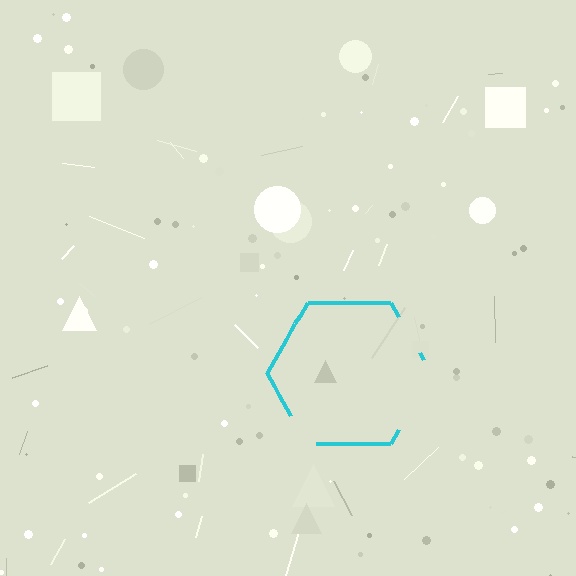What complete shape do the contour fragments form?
The contour fragments form a hexagon.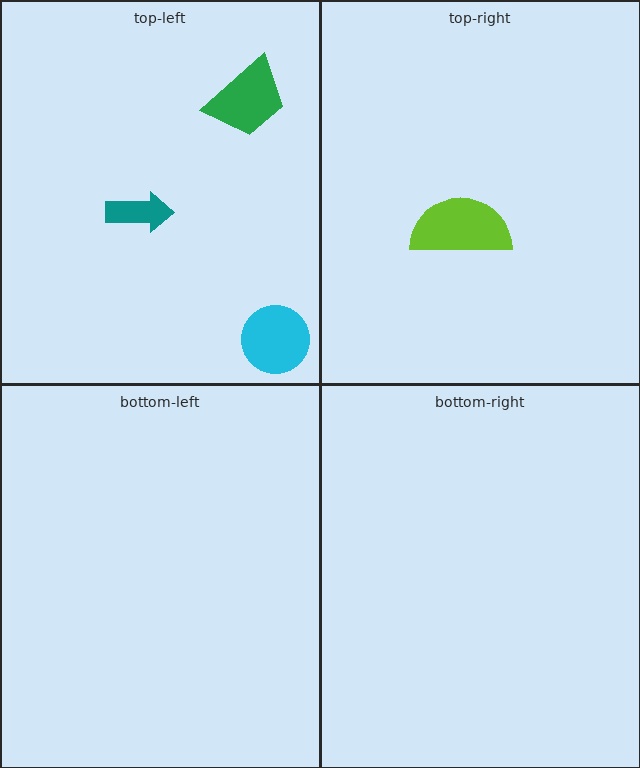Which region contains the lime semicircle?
The top-right region.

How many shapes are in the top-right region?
1.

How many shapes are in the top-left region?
3.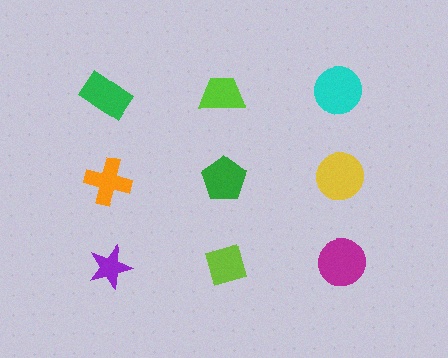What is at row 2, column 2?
A green pentagon.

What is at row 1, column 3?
A cyan circle.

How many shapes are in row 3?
3 shapes.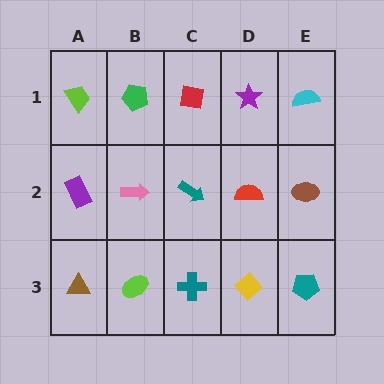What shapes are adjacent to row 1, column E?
A brown ellipse (row 2, column E), a purple star (row 1, column D).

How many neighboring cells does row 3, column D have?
3.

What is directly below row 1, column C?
A teal arrow.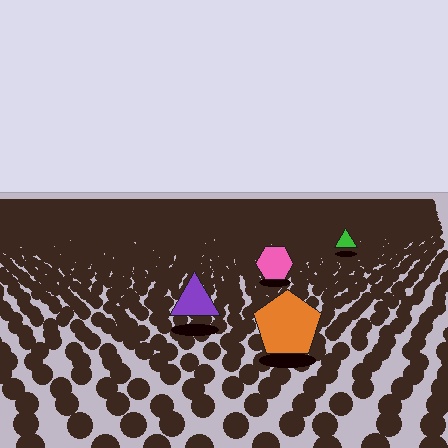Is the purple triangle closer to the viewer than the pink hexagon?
Yes. The purple triangle is closer — you can tell from the texture gradient: the ground texture is coarser near it.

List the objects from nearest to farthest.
From nearest to farthest: the orange pentagon, the purple triangle, the pink hexagon, the green triangle.